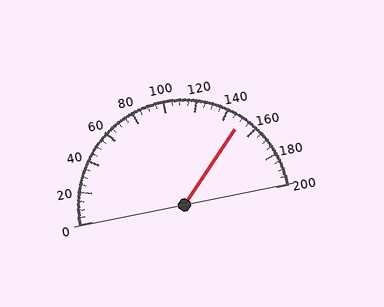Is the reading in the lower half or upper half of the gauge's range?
The reading is in the upper half of the range (0 to 200).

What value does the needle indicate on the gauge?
The needle indicates approximately 150.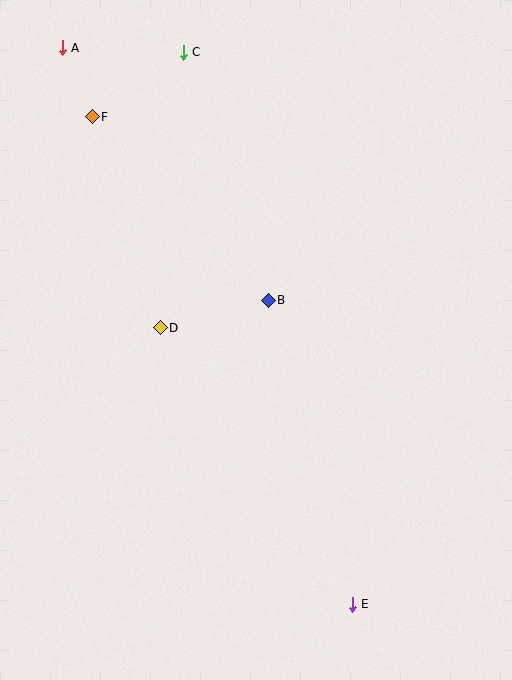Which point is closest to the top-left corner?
Point A is closest to the top-left corner.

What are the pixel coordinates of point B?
Point B is at (268, 300).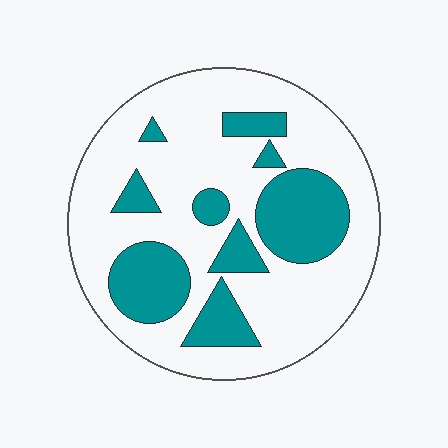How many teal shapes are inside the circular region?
9.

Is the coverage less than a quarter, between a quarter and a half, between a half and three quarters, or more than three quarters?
Between a quarter and a half.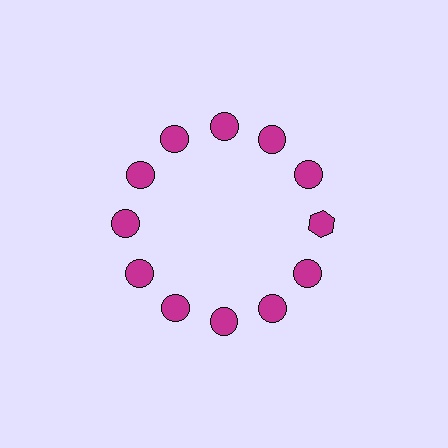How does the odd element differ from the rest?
It has a different shape: hexagon instead of circle.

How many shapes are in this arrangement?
There are 12 shapes arranged in a ring pattern.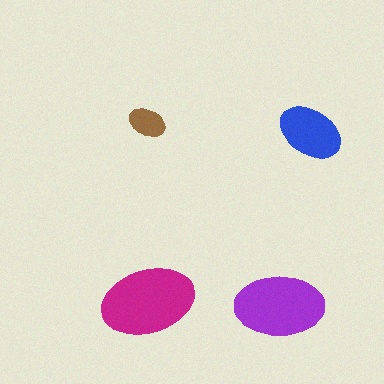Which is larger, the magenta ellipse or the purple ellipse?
The magenta one.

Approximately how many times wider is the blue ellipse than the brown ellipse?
About 1.5 times wider.